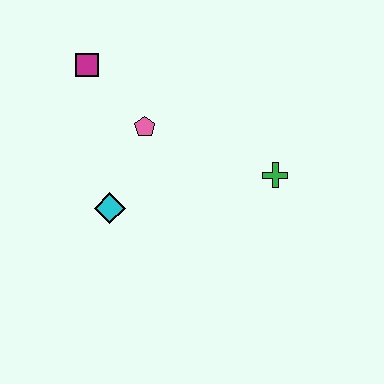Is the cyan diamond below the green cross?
Yes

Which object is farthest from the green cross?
The magenta square is farthest from the green cross.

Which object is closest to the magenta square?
The pink pentagon is closest to the magenta square.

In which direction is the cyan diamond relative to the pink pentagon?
The cyan diamond is below the pink pentagon.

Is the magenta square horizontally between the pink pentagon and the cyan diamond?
No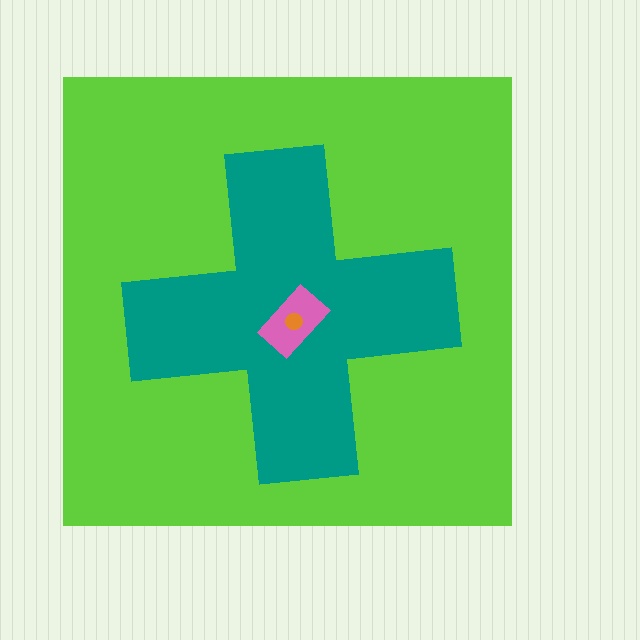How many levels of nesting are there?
4.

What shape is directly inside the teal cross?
The pink rectangle.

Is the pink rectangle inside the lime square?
Yes.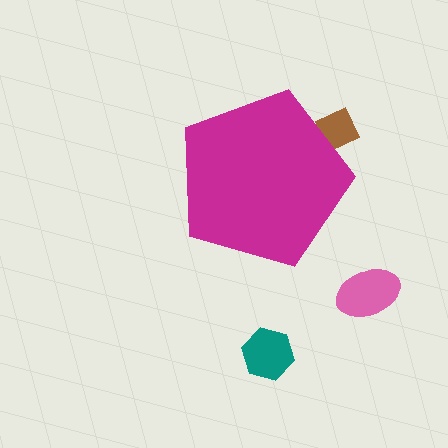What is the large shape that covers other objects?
A magenta pentagon.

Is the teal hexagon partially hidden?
No, the teal hexagon is fully visible.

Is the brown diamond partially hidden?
Yes, the brown diamond is partially hidden behind the magenta pentagon.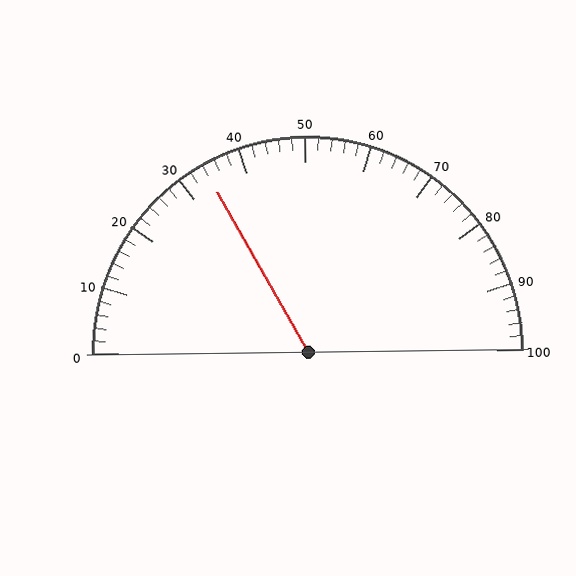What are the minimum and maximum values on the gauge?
The gauge ranges from 0 to 100.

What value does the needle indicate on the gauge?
The needle indicates approximately 34.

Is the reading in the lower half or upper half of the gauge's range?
The reading is in the lower half of the range (0 to 100).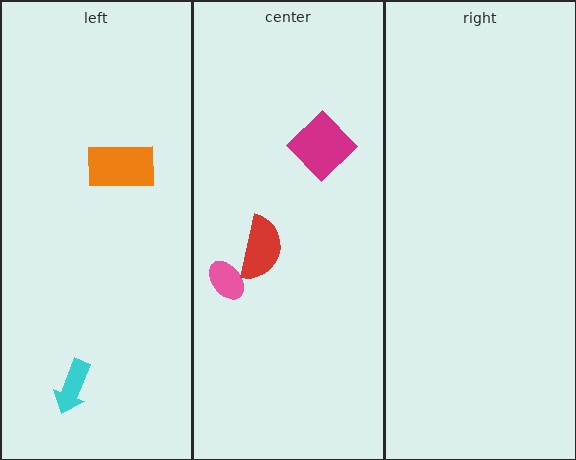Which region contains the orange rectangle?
The left region.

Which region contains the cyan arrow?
The left region.